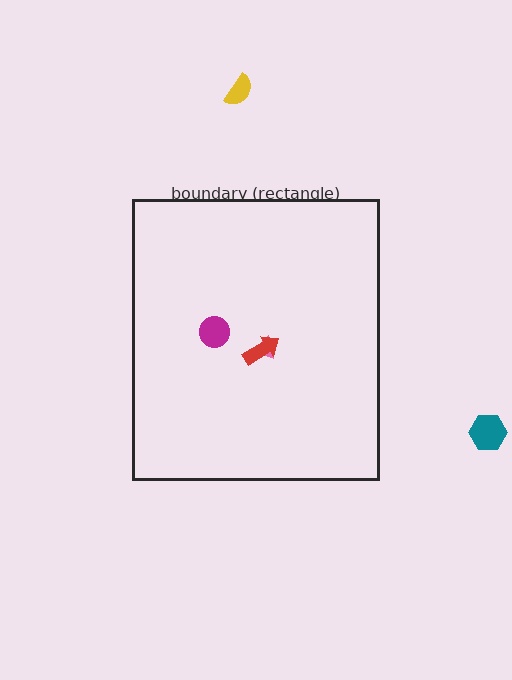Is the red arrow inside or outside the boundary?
Inside.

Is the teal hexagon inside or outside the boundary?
Outside.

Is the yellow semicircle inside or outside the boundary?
Outside.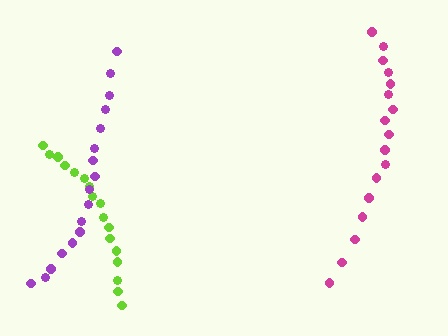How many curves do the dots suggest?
There are 3 distinct paths.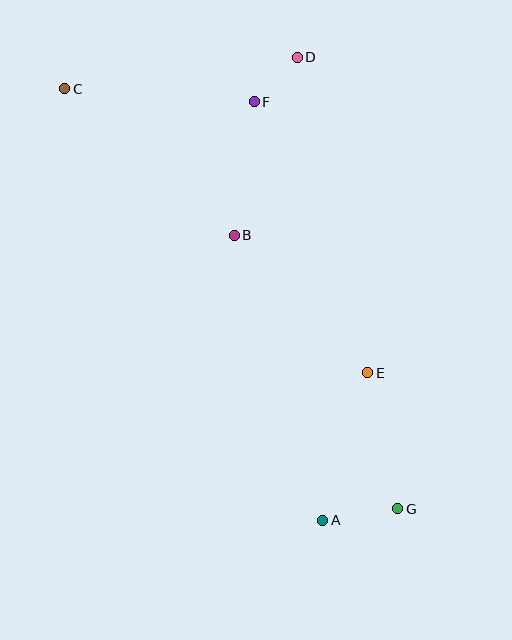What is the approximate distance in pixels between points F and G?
The distance between F and G is approximately 432 pixels.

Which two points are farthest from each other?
Points C and G are farthest from each other.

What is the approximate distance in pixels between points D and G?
The distance between D and G is approximately 462 pixels.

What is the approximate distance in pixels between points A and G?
The distance between A and G is approximately 76 pixels.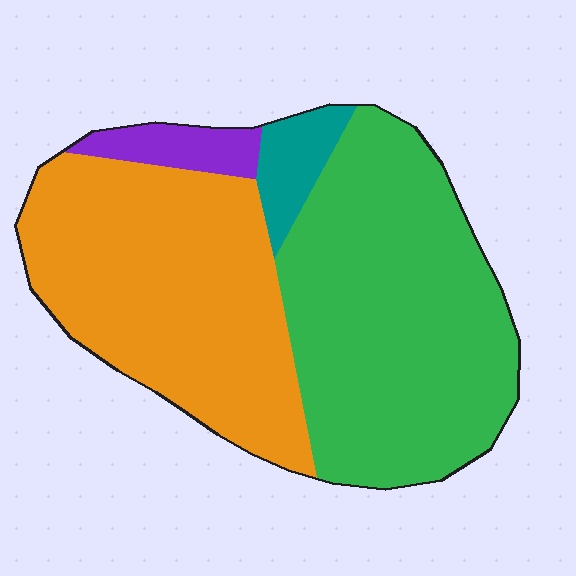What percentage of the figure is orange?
Orange takes up between a third and a half of the figure.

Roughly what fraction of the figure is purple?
Purple covers 5% of the figure.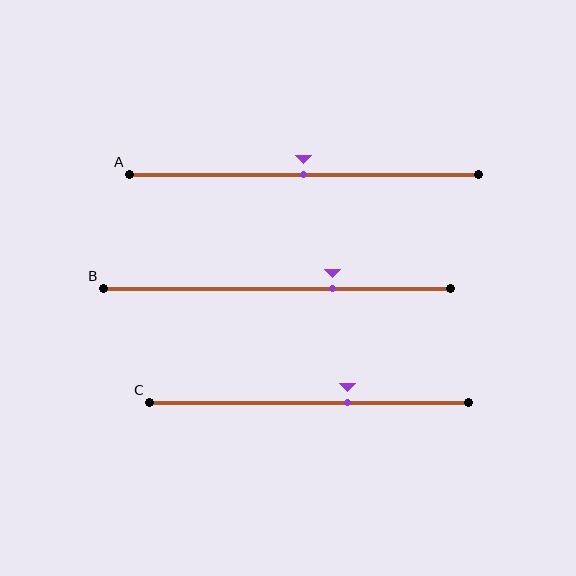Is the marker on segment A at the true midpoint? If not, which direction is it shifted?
Yes, the marker on segment A is at the true midpoint.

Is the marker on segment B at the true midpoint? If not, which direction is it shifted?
No, the marker on segment B is shifted to the right by about 16% of the segment length.